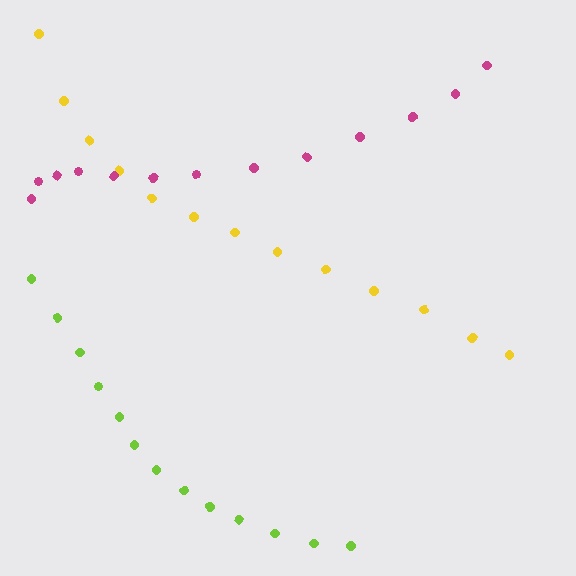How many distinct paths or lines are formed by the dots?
There are 3 distinct paths.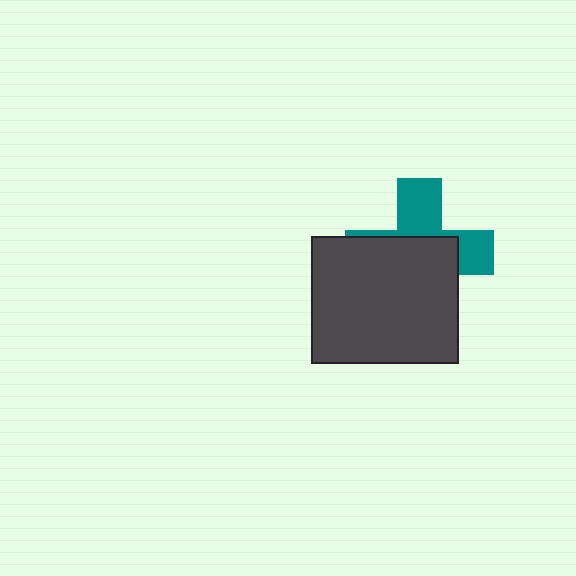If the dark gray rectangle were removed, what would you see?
You would see the complete teal cross.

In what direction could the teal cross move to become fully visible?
The teal cross could move up. That would shift it out from behind the dark gray rectangle entirely.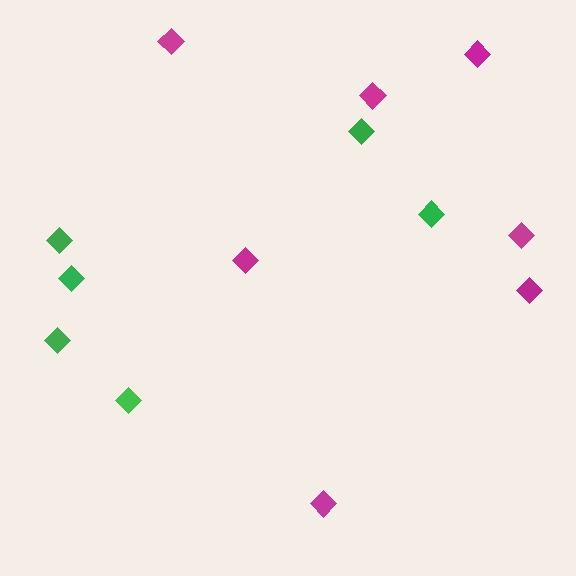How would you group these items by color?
There are 2 groups: one group of green diamonds (6) and one group of magenta diamonds (7).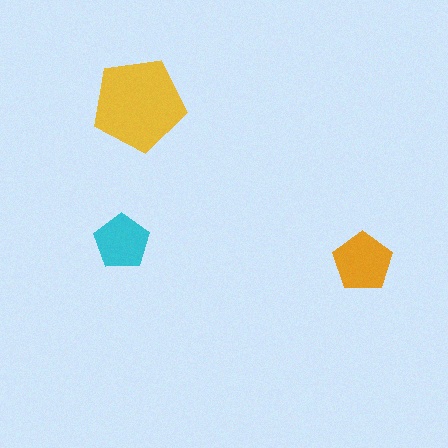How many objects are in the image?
There are 3 objects in the image.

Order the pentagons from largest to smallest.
the yellow one, the orange one, the cyan one.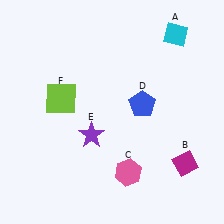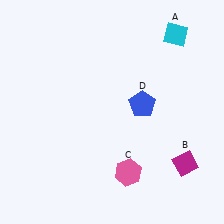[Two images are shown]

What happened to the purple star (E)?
The purple star (E) was removed in Image 2. It was in the bottom-left area of Image 1.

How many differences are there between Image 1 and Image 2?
There are 2 differences between the two images.